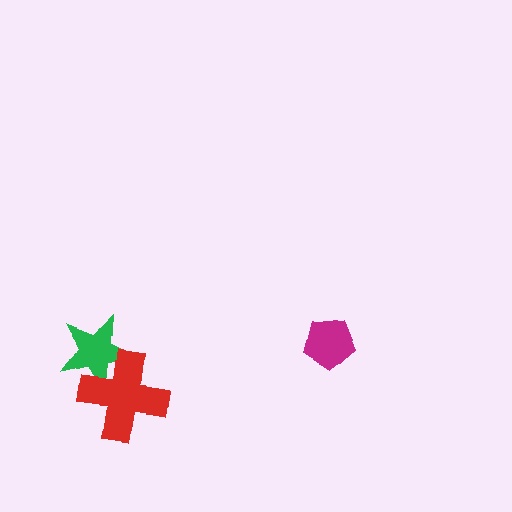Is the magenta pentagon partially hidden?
No, no other shape covers it.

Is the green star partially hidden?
Yes, it is partially covered by another shape.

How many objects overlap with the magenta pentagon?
0 objects overlap with the magenta pentagon.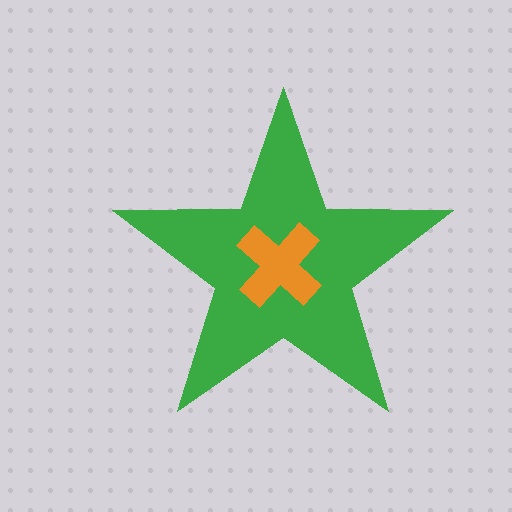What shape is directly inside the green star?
The orange cross.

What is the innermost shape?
The orange cross.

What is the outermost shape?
The green star.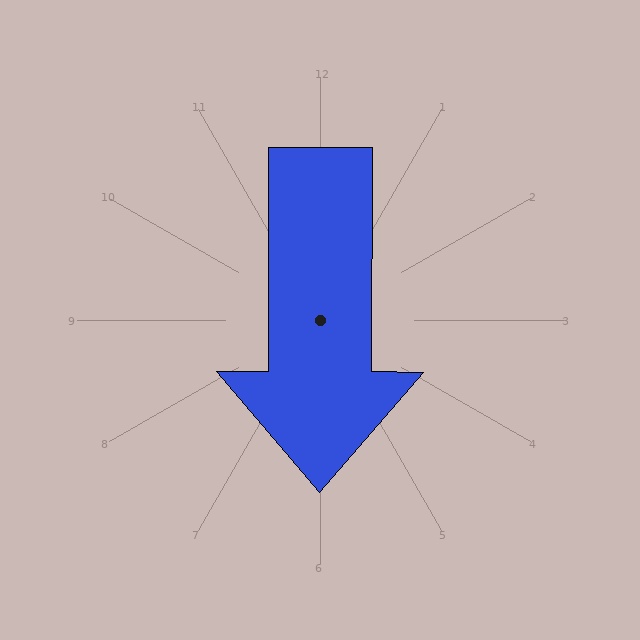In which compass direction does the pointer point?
South.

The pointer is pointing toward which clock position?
Roughly 6 o'clock.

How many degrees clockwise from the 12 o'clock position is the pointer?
Approximately 180 degrees.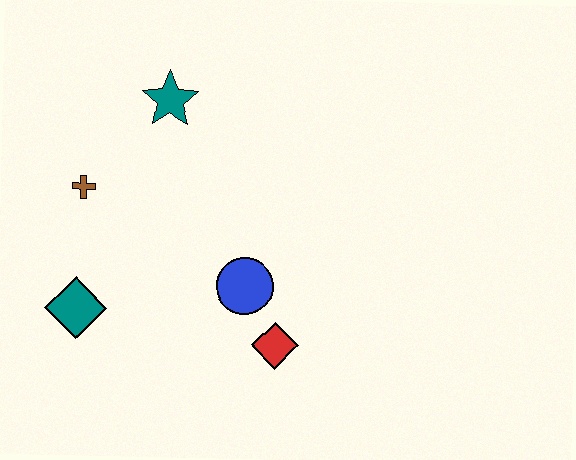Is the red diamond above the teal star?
No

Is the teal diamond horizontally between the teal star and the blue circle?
No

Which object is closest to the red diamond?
The blue circle is closest to the red diamond.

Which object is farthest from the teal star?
The red diamond is farthest from the teal star.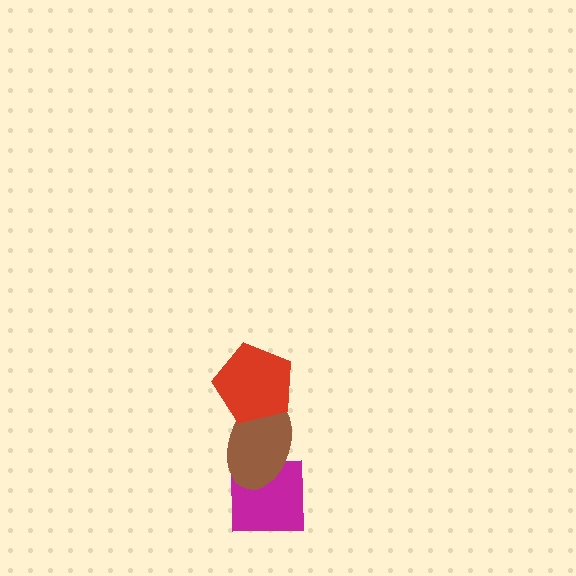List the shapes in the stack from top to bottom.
From top to bottom: the red pentagon, the brown ellipse, the magenta square.